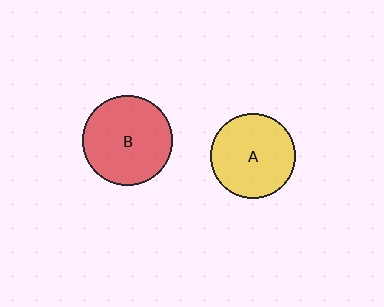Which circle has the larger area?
Circle B (red).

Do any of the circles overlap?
No, none of the circles overlap.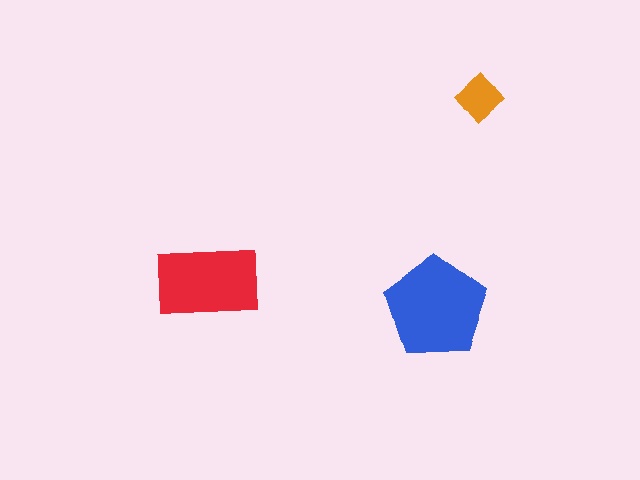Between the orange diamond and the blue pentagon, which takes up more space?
The blue pentagon.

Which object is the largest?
The blue pentagon.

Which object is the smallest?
The orange diamond.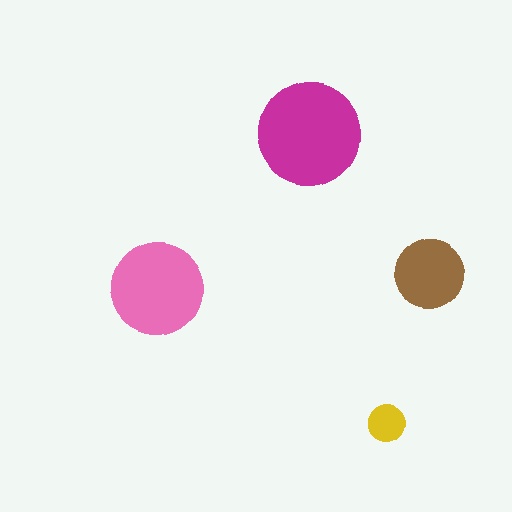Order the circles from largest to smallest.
the magenta one, the pink one, the brown one, the yellow one.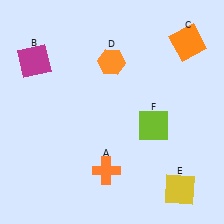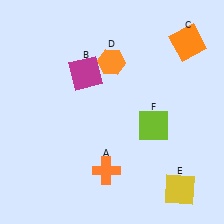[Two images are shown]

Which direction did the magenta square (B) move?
The magenta square (B) moved right.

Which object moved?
The magenta square (B) moved right.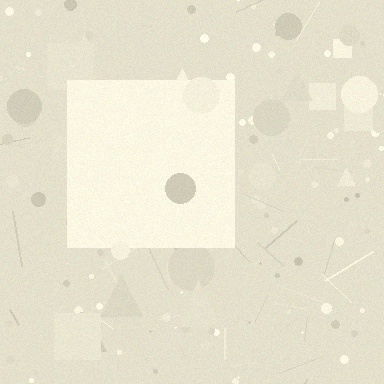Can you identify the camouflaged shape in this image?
The camouflaged shape is a square.